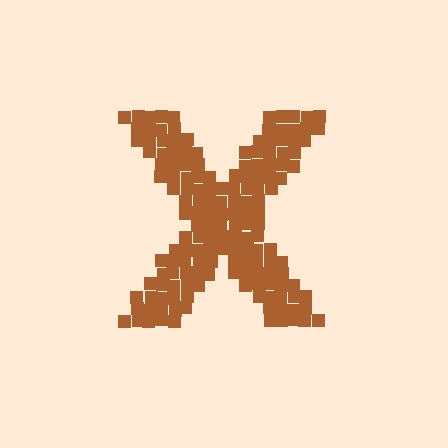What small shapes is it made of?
It is made of small squares.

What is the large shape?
The large shape is the letter X.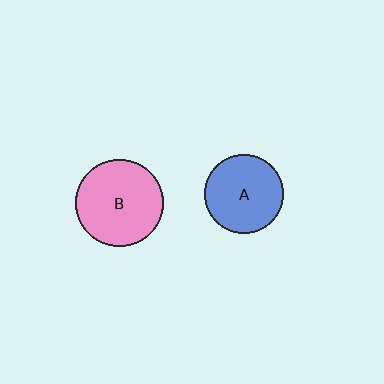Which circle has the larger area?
Circle B (pink).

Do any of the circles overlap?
No, none of the circles overlap.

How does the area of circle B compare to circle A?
Approximately 1.2 times.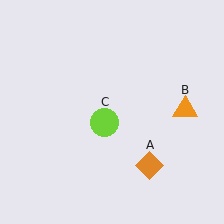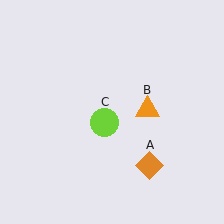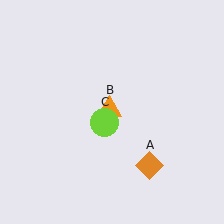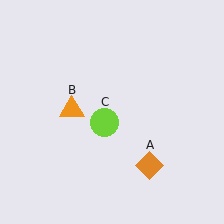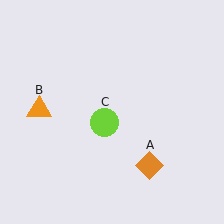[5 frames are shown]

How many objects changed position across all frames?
1 object changed position: orange triangle (object B).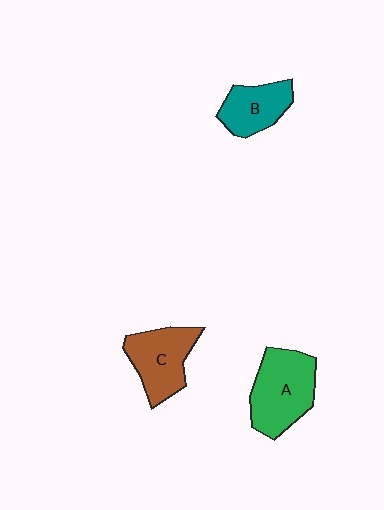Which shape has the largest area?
Shape A (green).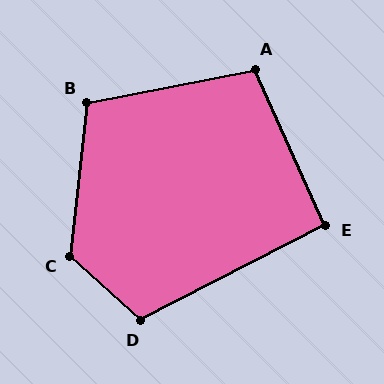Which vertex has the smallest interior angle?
E, at approximately 93 degrees.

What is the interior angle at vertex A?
Approximately 103 degrees (obtuse).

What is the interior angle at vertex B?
Approximately 107 degrees (obtuse).